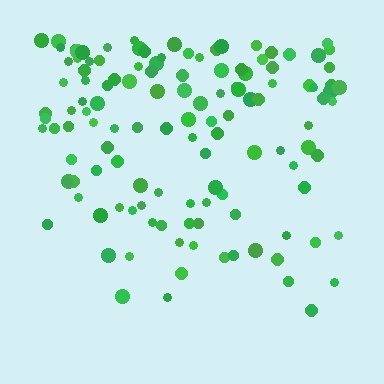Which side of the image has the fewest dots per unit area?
The bottom.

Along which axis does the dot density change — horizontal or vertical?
Vertical.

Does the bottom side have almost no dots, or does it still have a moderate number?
Still a moderate number, just noticeably fewer than the top.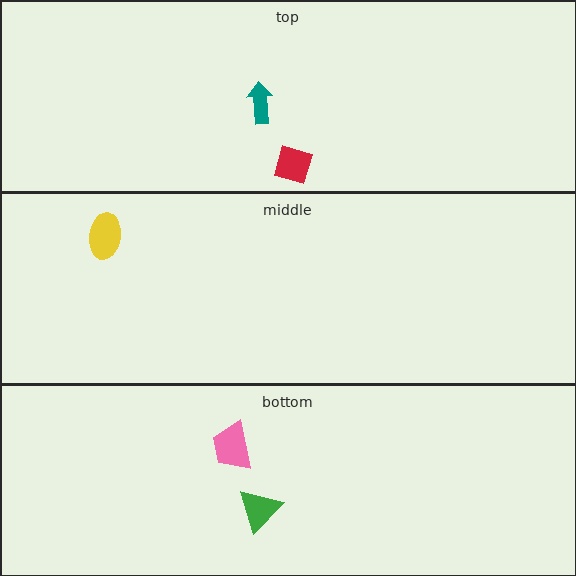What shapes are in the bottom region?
The green triangle, the pink trapezoid.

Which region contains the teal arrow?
The top region.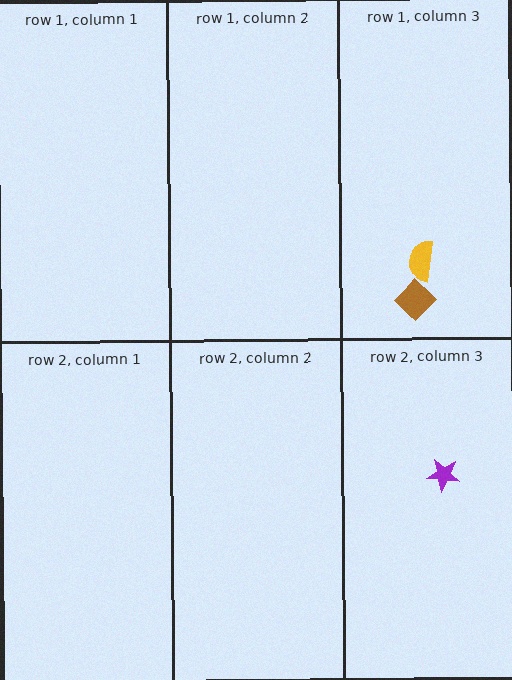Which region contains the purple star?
The row 2, column 3 region.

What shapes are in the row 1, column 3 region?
The yellow semicircle, the brown diamond.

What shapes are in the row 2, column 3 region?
The purple star.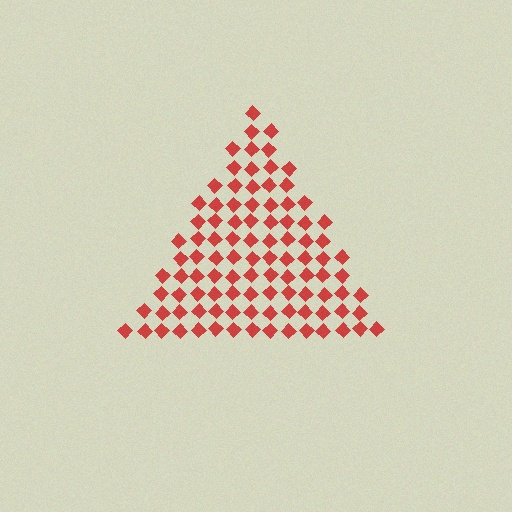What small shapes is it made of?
It is made of small diamonds.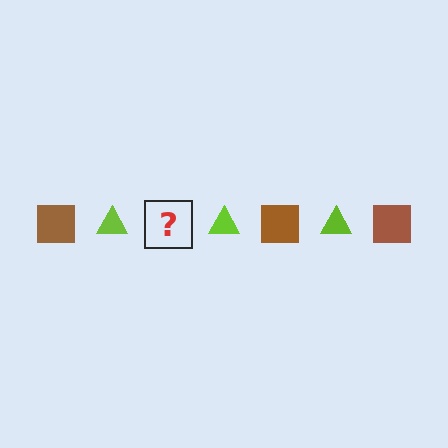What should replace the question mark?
The question mark should be replaced with a brown square.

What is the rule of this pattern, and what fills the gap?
The rule is that the pattern alternates between brown square and lime triangle. The gap should be filled with a brown square.